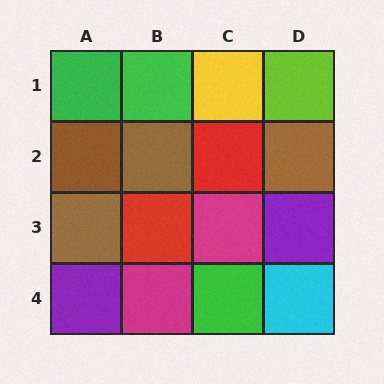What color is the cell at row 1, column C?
Yellow.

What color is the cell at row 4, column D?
Cyan.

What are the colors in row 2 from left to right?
Brown, brown, red, brown.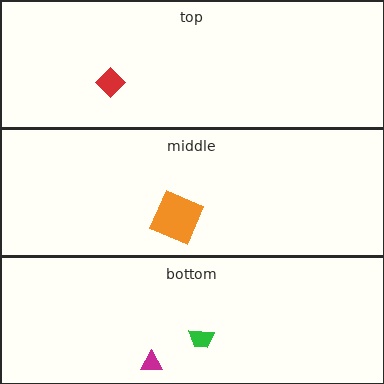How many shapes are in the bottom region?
2.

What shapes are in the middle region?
The orange square.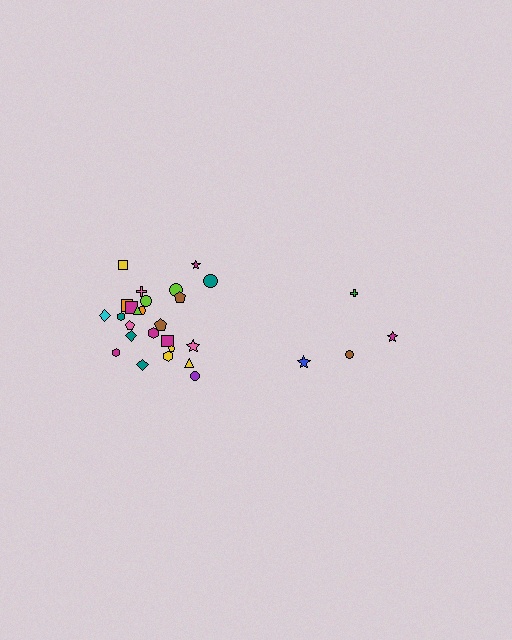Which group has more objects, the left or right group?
The left group.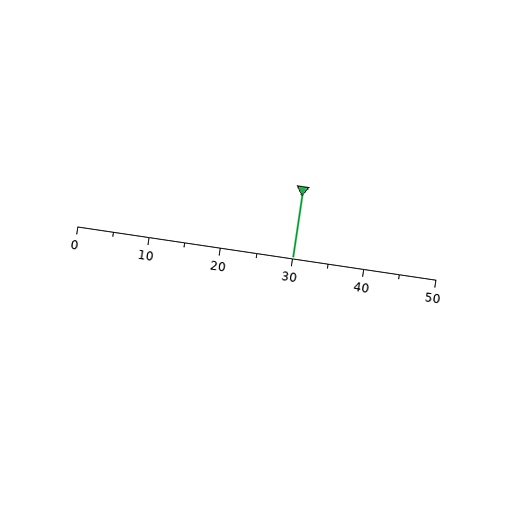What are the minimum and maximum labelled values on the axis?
The axis runs from 0 to 50.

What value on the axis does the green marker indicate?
The marker indicates approximately 30.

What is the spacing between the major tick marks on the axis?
The major ticks are spaced 10 apart.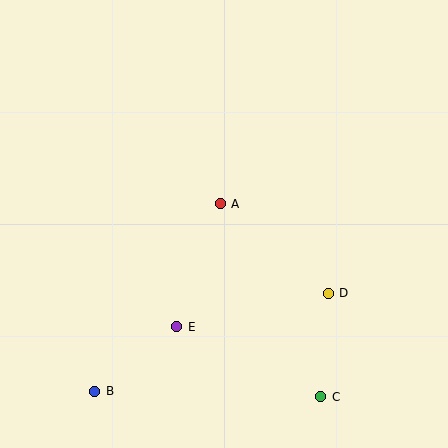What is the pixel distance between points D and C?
The distance between D and C is 104 pixels.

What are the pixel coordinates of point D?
Point D is at (328, 293).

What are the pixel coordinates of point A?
Point A is at (220, 204).